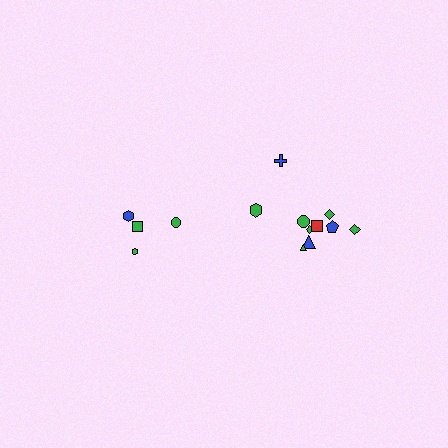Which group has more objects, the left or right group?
The right group.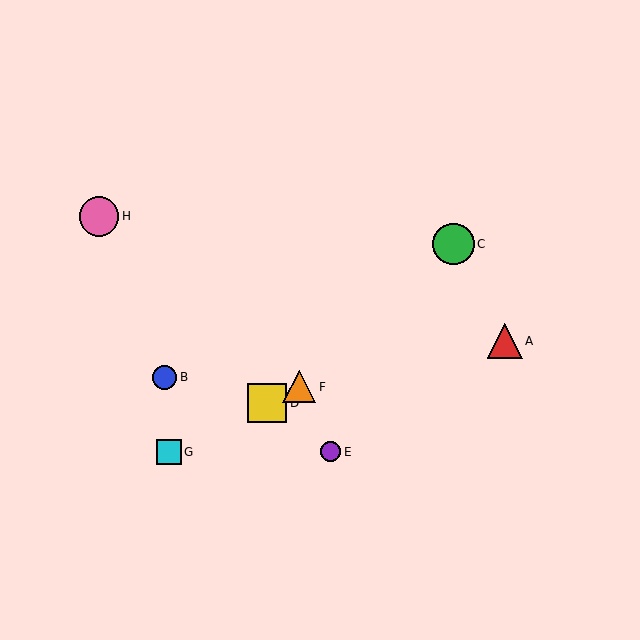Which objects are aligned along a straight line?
Objects D, F, G are aligned along a straight line.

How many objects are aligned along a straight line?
3 objects (D, F, G) are aligned along a straight line.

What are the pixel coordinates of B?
Object B is at (165, 377).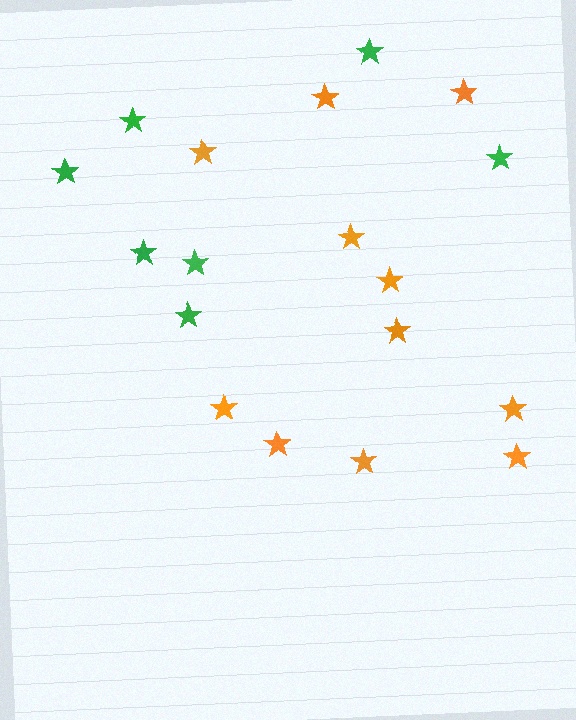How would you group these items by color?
There are 2 groups: one group of orange stars (11) and one group of green stars (7).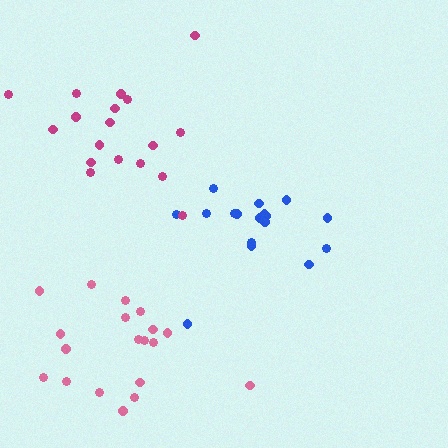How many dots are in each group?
Group 1: 17 dots, Group 2: 19 dots, Group 3: 18 dots (54 total).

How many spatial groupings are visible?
There are 3 spatial groupings.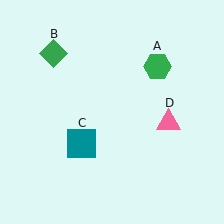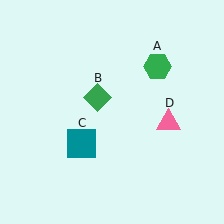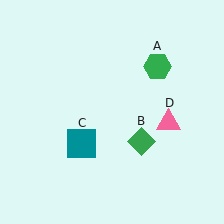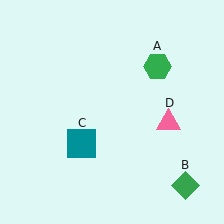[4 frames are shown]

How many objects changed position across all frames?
1 object changed position: green diamond (object B).